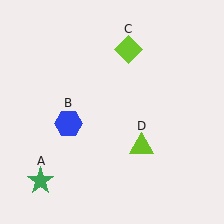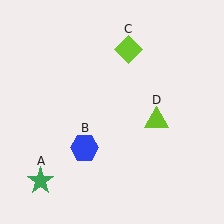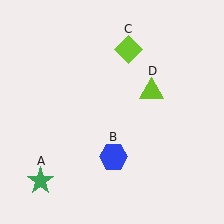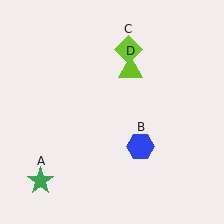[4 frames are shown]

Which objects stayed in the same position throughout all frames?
Green star (object A) and lime diamond (object C) remained stationary.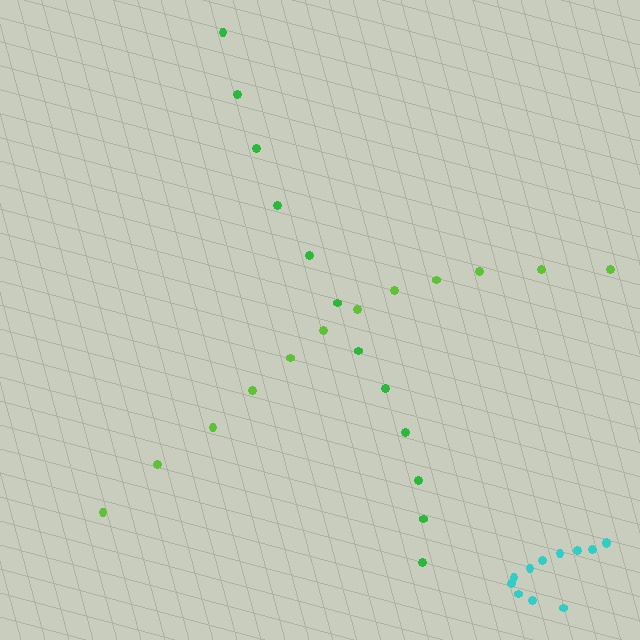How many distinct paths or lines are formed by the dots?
There are 3 distinct paths.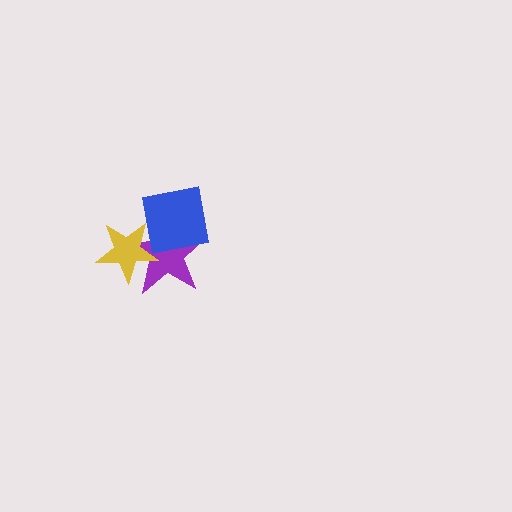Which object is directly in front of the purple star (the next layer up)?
The yellow star is directly in front of the purple star.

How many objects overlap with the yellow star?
2 objects overlap with the yellow star.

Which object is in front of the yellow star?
The blue square is in front of the yellow star.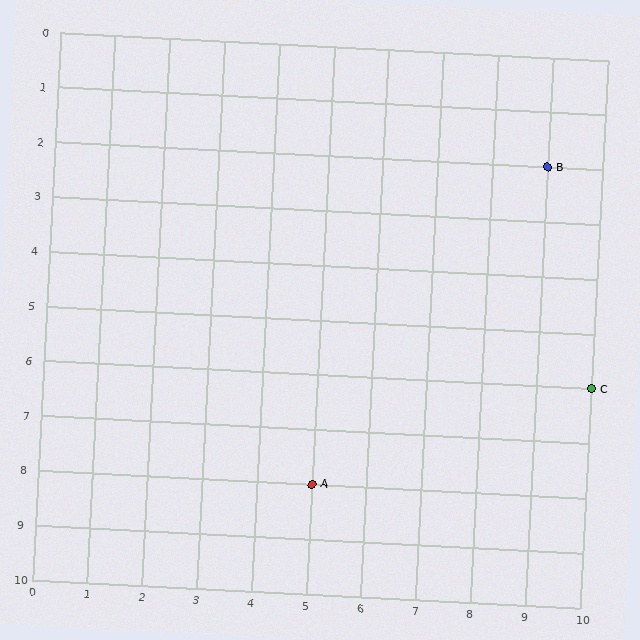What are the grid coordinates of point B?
Point B is at grid coordinates (9, 2).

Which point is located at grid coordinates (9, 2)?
Point B is at (9, 2).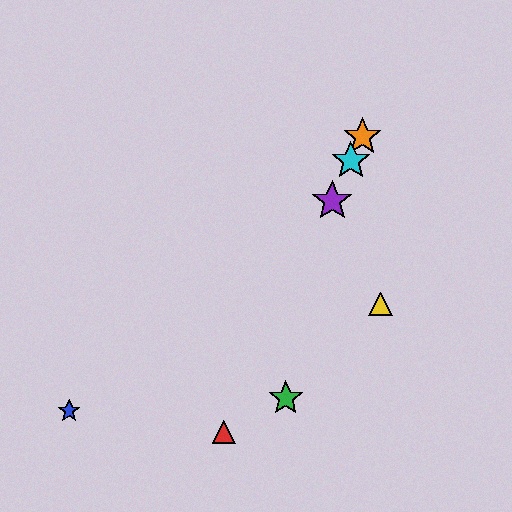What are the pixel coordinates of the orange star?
The orange star is at (362, 137).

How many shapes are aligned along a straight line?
4 shapes (the red triangle, the purple star, the orange star, the cyan star) are aligned along a straight line.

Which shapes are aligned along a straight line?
The red triangle, the purple star, the orange star, the cyan star are aligned along a straight line.